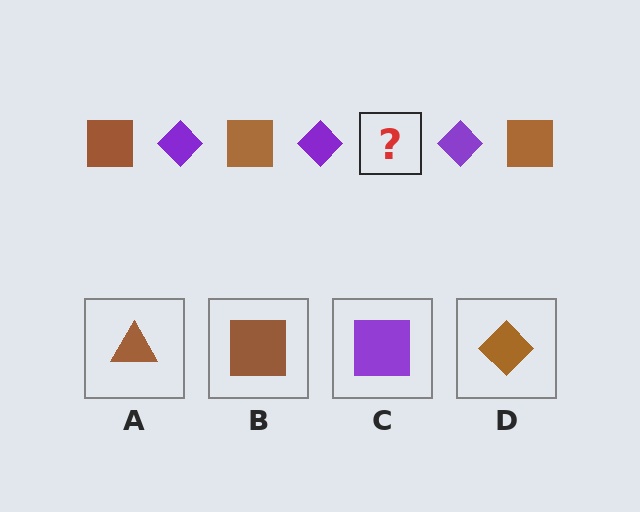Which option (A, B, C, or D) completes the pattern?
B.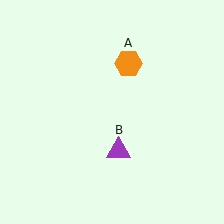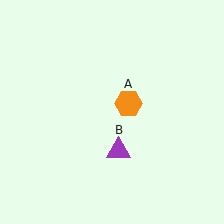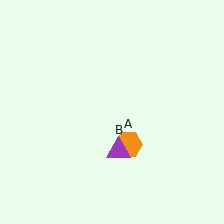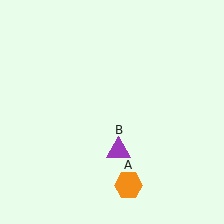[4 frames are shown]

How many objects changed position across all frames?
1 object changed position: orange hexagon (object A).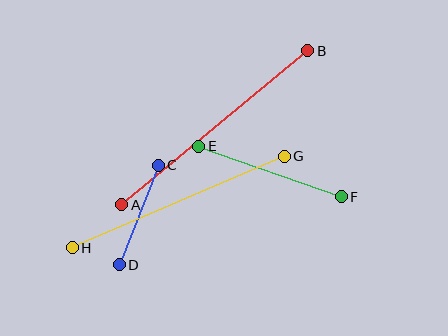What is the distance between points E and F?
The distance is approximately 151 pixels.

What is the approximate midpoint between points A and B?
The midpoint is at approximately (215, 128) pixels.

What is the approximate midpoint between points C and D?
The midpoint is at approximately (139, 215) pixels.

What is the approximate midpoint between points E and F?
The midpoint is at approximately (270, 171) pixels.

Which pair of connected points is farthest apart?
Points A and B are farthest apart.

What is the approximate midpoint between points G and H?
The midpoint is at approximately (178, 202) pixels.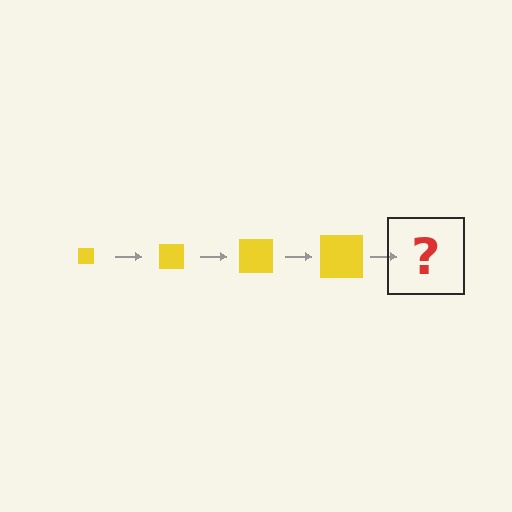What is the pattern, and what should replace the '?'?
The pattern is that the square gets progressively larger each step. The '?' should be a yellow square, larger than the previous one.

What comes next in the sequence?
The next element should be a yellow square, larger than the previous one.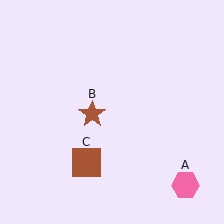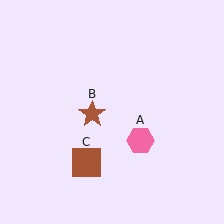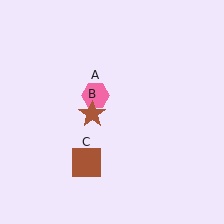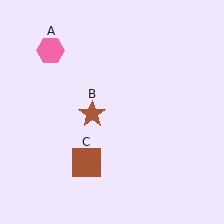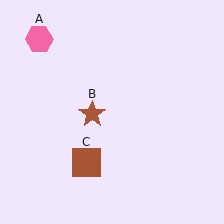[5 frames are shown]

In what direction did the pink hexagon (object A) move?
The pink hexagon (object A) moved up and to the left.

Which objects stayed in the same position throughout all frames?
Brown star (object B) and brown square (object C) remained stationary.